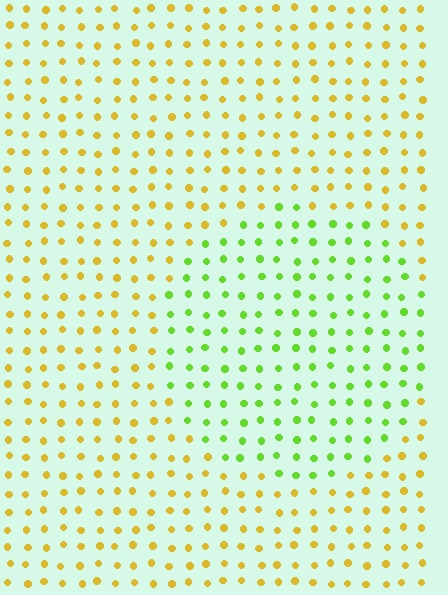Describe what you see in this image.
The image is filled with small yellow elements in a uniform arrangement. A circle-shaped region is visible where the elements are tinted to a slightly different hue, forming a subtle color boundary.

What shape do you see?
I see a circle.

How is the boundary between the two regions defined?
The boundary is defined purely by a slight shift in hue (about 52 degrees). Spacing, size, and orientation are identical on both sides.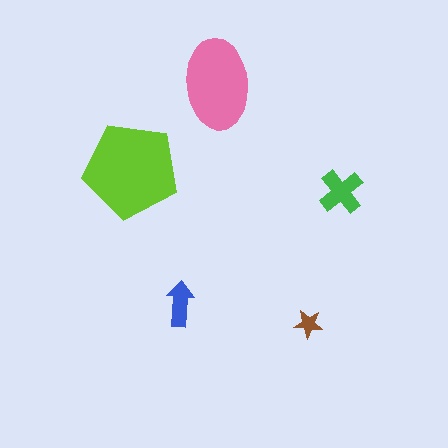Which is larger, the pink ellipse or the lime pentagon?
The lime pentagon.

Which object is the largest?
The lime pentagon.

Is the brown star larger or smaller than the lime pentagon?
Smaller.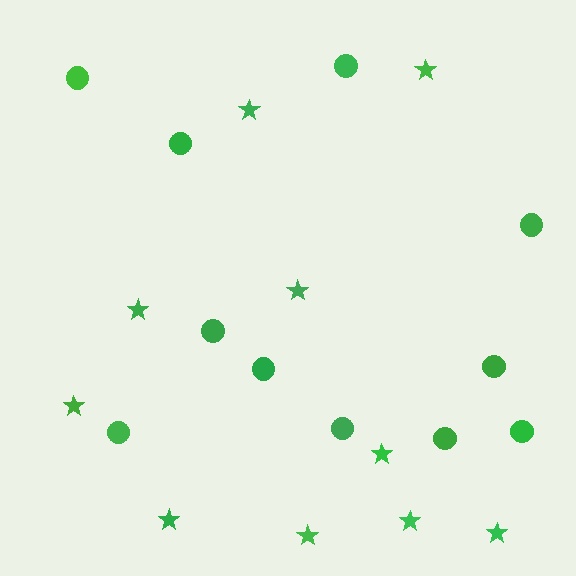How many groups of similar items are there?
There are 2 groups: one group of stars (10) and one group of circles (11).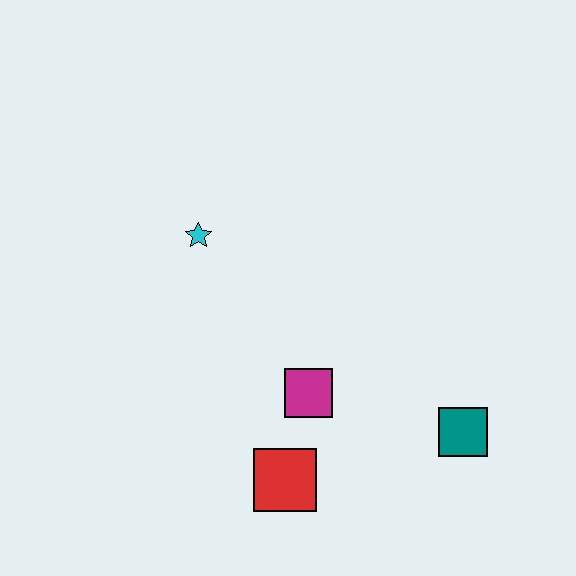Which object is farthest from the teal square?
The cyan star is farthest from the teal square.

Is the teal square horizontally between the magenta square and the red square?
No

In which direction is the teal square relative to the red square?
The teal square is to the right of the red square.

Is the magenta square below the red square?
No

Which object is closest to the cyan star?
The magenta square is closest to the cyan star.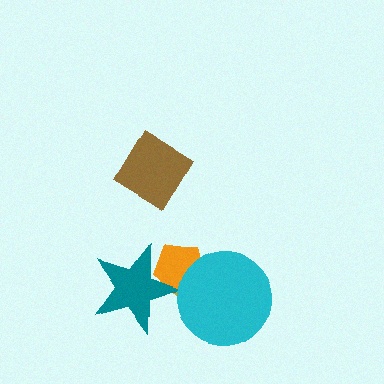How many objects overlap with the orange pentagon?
2 objects overlap with the orange pentagon.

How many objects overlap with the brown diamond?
0 objects overlap with the brown diamond.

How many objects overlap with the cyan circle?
1 object overlaps with the cyan circle.